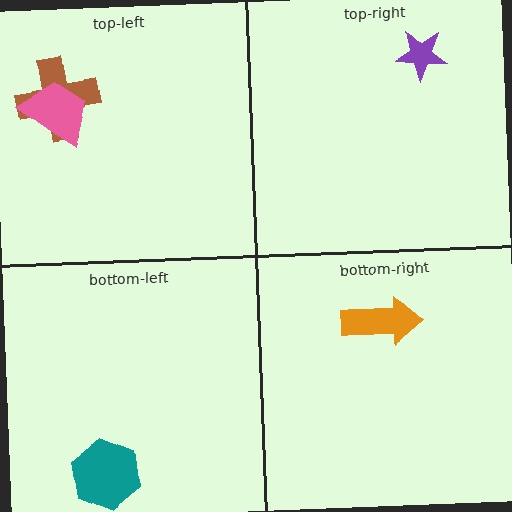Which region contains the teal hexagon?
The bottom-left region.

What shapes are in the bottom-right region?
The orange arrow.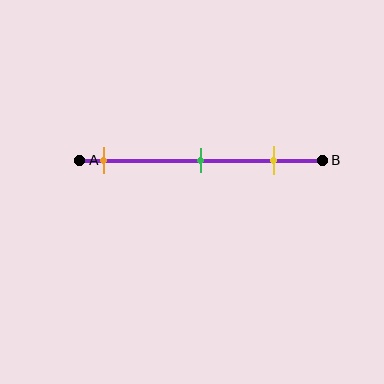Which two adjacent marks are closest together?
The green and yellow marks are the closest adjacent pair.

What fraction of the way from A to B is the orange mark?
The orange mark is approximately 10% (0.1) of the way from A to B.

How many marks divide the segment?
There are 3 marks dividing the segment.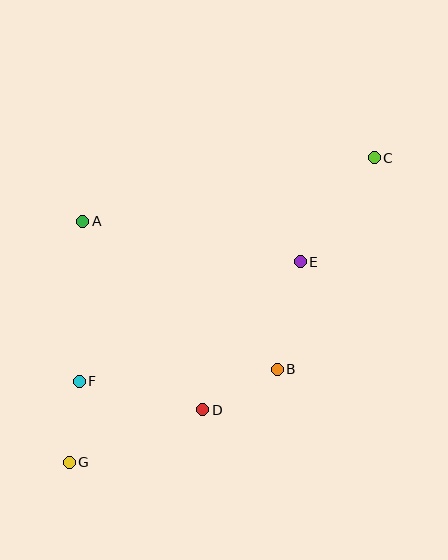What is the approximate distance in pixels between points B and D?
The distance between B and D is approximately 85 pixels.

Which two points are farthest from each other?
Points C and G are farthest from each other.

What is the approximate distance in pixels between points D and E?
The distance between D and E is approximately 177 pixels.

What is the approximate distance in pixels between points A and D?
The distance between A and D is approximately 223 pixels.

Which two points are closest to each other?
Points F and G are closest to each other.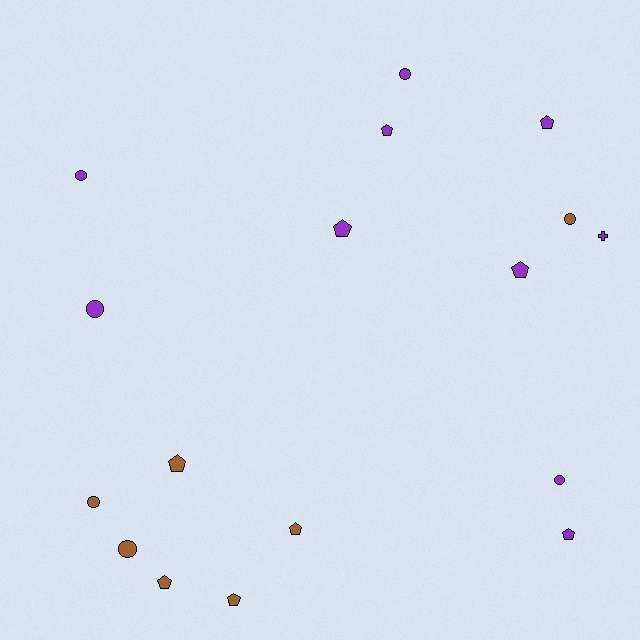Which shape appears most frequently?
Pentagon, with 9 objects.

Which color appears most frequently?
Purple, with 10 objects.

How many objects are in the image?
There are 17 objects.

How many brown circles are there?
There are 3 brown circles.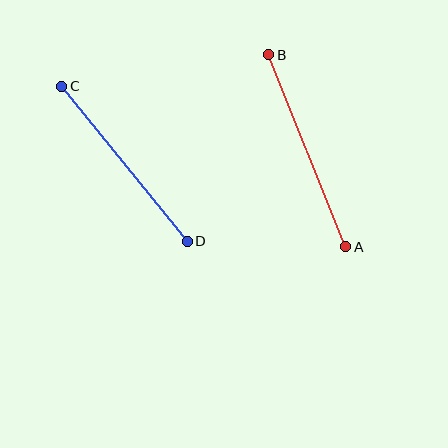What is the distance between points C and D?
The distance is approximately 200 pixels.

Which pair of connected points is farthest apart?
Points A and B are farthest apart.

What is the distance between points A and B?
The distance is approximately 207 pixels.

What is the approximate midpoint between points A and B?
The midpoint is at approximately (307, 151) pixels.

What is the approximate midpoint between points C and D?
The midpoint is at approximately (124, 164) pixels.